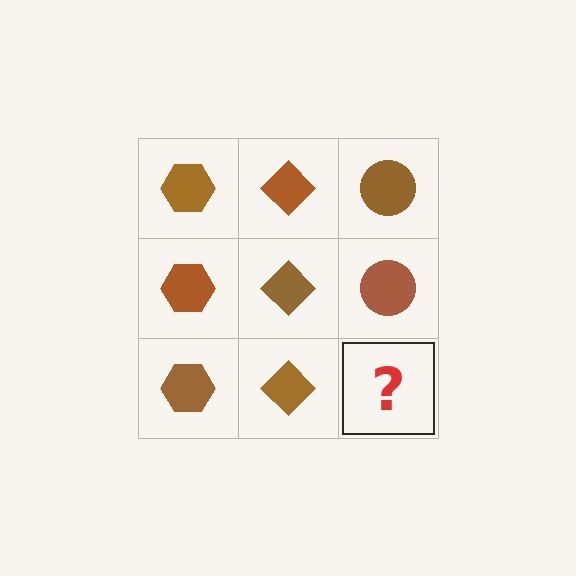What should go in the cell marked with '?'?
The missing cell should contain a brown circle.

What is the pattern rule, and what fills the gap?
The rule is that each column has a consistent shape. The gap should be filled with a brown circle.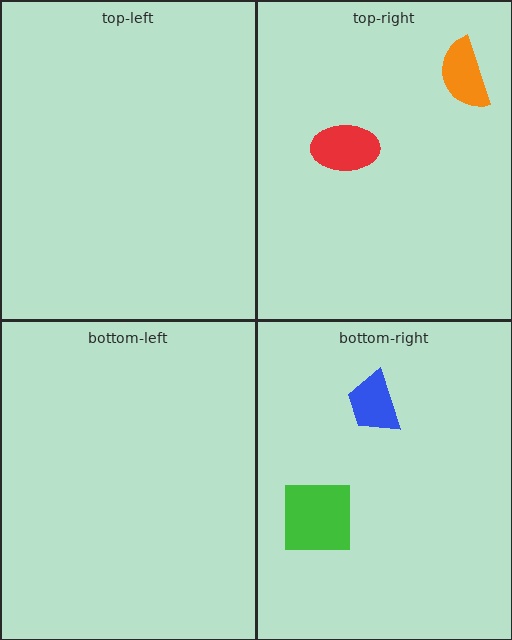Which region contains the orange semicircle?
The top-right region.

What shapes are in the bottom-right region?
The green square, the blue trapezoid.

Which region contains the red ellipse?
The top-right region.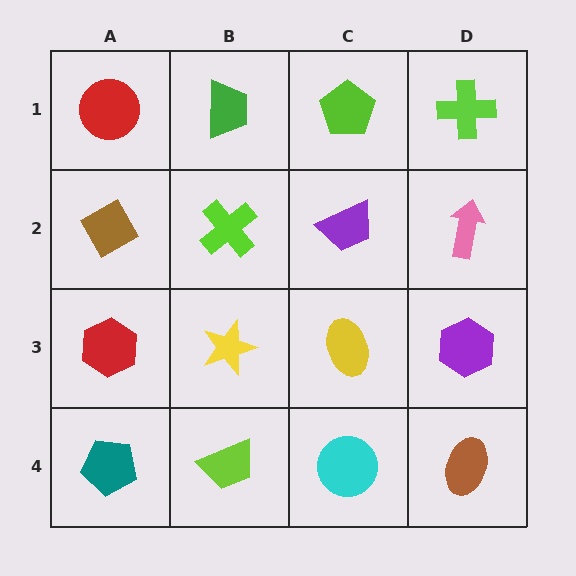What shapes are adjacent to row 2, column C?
A lime pentagon (row 1, column C), a yellow ellipse (row 3, column C), a lime cross (row 2, column B), a pink arrow (row 2, column D).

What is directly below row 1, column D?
A pink arrow.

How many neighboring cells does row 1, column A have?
2.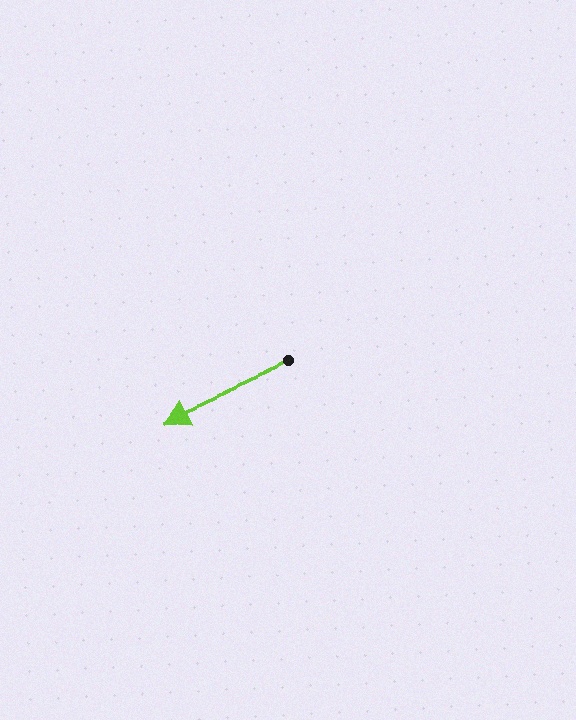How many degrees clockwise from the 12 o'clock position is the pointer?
Approximately 245 degrees.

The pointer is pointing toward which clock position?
Roughly 8 o'clock.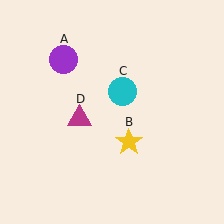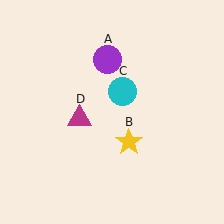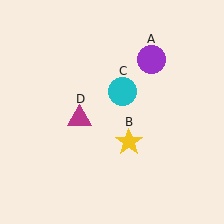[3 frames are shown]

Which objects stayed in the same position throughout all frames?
Yellow star (object B) and cyan circle (object C) and magenta triangle (object D) remained stationary.